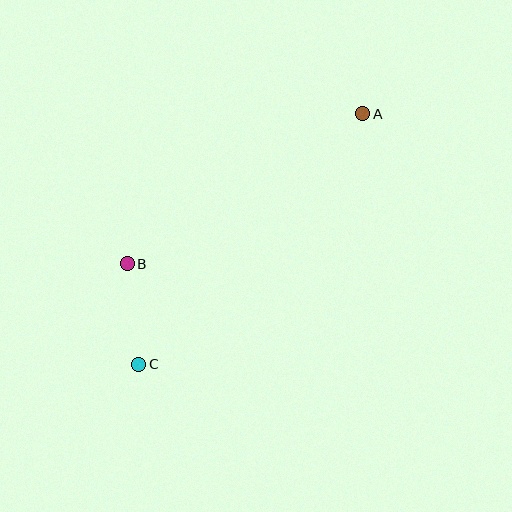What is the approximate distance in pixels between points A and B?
The distance between A and B is approximately 279 pixels.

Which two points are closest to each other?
Points B and C are closest to each other.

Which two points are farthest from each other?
Points A and C are farthest from each other.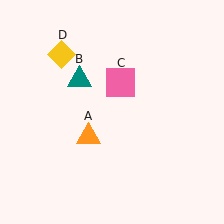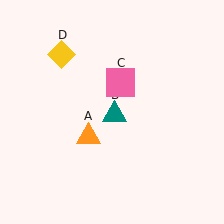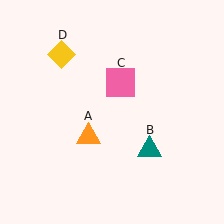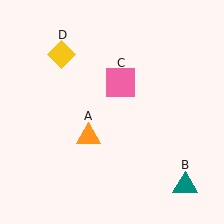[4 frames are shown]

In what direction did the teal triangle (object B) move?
The teal triangle (object B) moved down and to the right.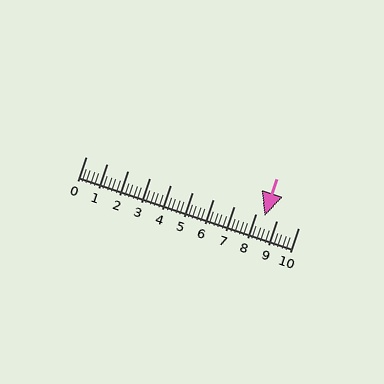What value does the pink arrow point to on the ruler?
The pink arrow points to approximately 8.4.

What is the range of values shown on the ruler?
The ruler shows values from 0 to 10.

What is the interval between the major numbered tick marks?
The major tick marks are spaced 1 units apart.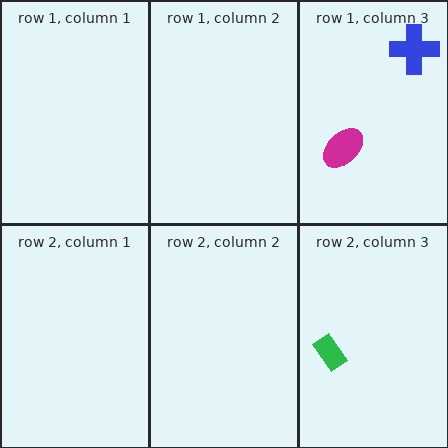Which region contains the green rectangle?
The row 2, column 3 region.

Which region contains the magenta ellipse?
The row 1, column 3 region.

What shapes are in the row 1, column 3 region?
The magenta ellipse, the blue cross.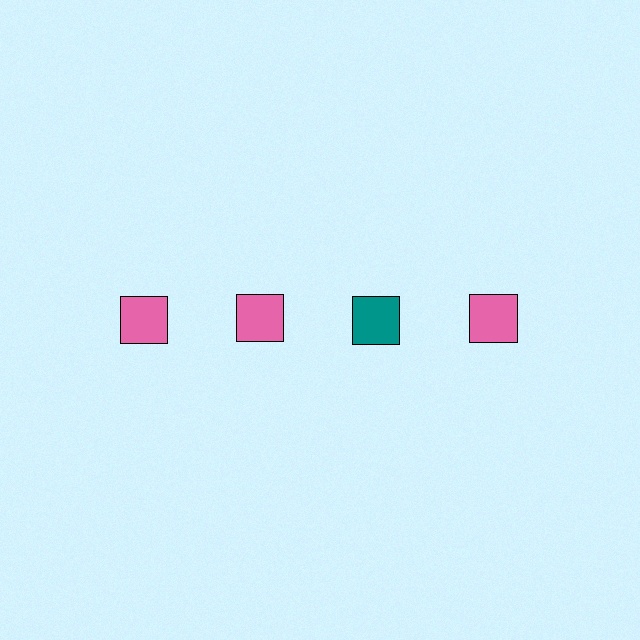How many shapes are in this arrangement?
There are 4 shapes arranged in a grid pattern.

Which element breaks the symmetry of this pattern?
The teal square in the top row, center column breaks the symmetry. All other shapes are pink squares.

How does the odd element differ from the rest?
It has a different color: teal instead of pink.